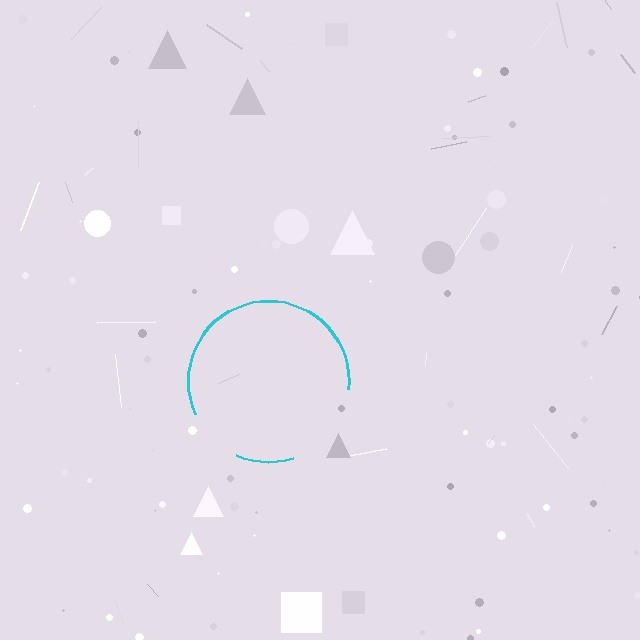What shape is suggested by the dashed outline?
The dashed outline suggests a circle.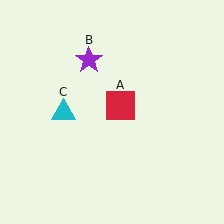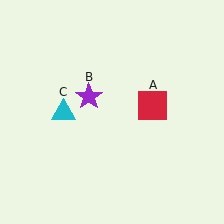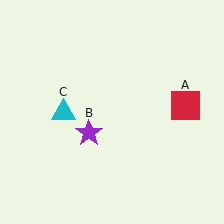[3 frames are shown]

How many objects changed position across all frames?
2 objects changed position: red square (object A), purple star (object B).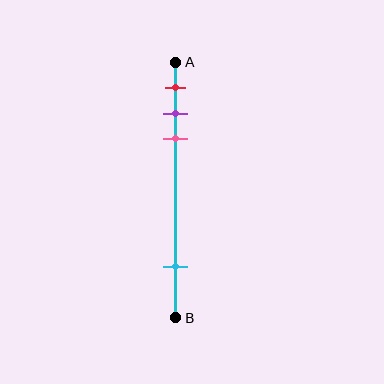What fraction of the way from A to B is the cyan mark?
The cyan mark is approximately 80% (0.8) of the way from A to B.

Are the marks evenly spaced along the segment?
No, the marks are not evenly spaced.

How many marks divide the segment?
There are 4 marks dividing the segment.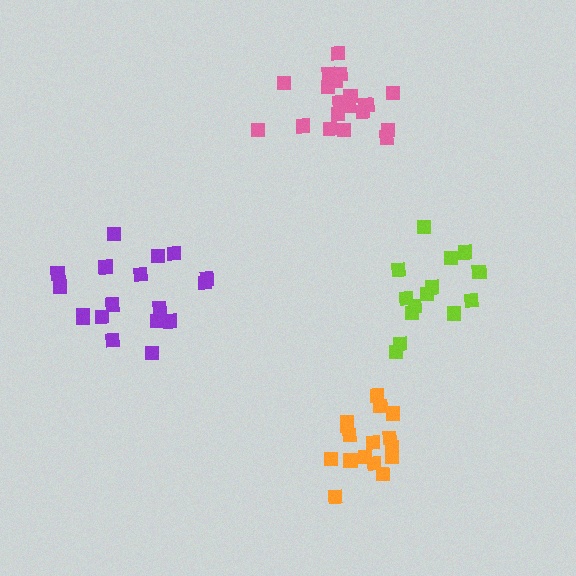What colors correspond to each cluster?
The clusters are colored: purple, pink, orange, lime.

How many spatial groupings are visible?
There are 4 spatial groupings.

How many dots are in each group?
Group 1: 18 dots, Group 2: 20 dots, Group 3: 16 dots, Group 4: 14 dots (68 total).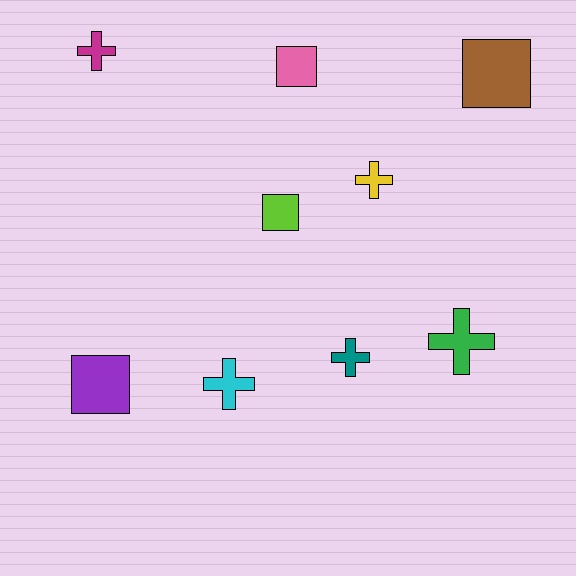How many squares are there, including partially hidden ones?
There are 4 squares.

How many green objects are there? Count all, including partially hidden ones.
There is 1 green object.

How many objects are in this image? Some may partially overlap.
There are 9 objects.